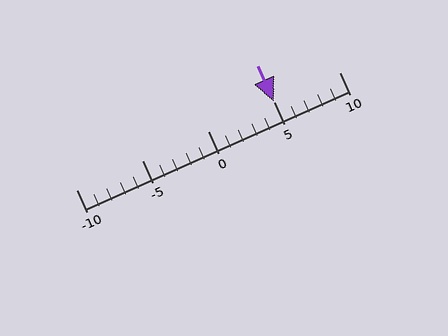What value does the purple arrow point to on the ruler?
The purple arrow points to approximately 5.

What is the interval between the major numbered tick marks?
The major tick marks are spaced 5 units apart.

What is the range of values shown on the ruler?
The ruler shows values from -10 to 10.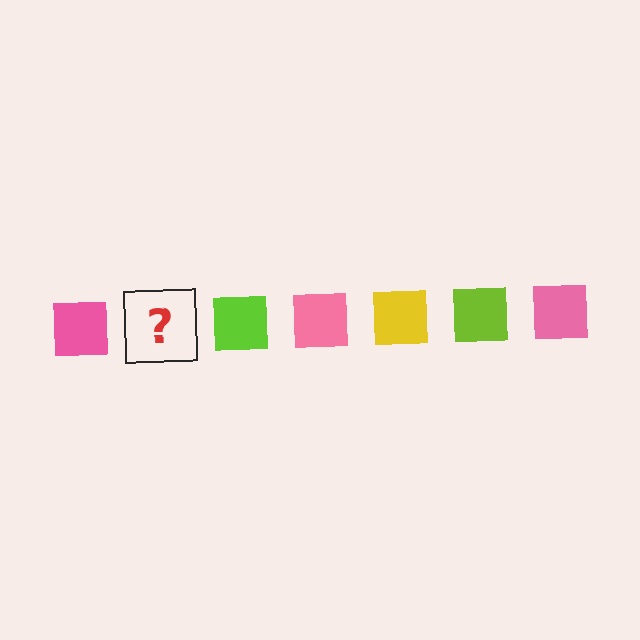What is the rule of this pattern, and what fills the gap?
The rule is that the pattern cycles through pink, yellow, lime squares. The gap should be filled with a yellow square.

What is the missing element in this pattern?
The missing element is a yellow square.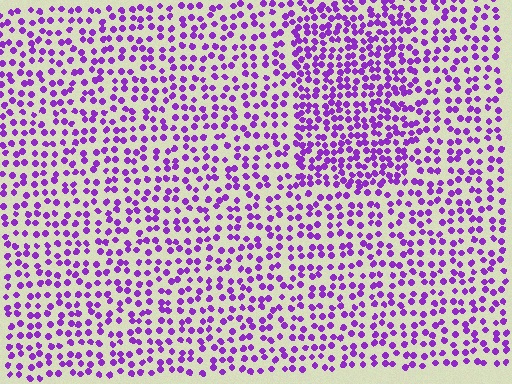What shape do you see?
I see a rectangle.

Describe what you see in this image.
The image contains small purple elements arranged at two different densities. A rectangle-shaped region is visible where the elements are more densely packed than the surrounding area.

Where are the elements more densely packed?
The elements are more densely packed inside the rectangle boundary.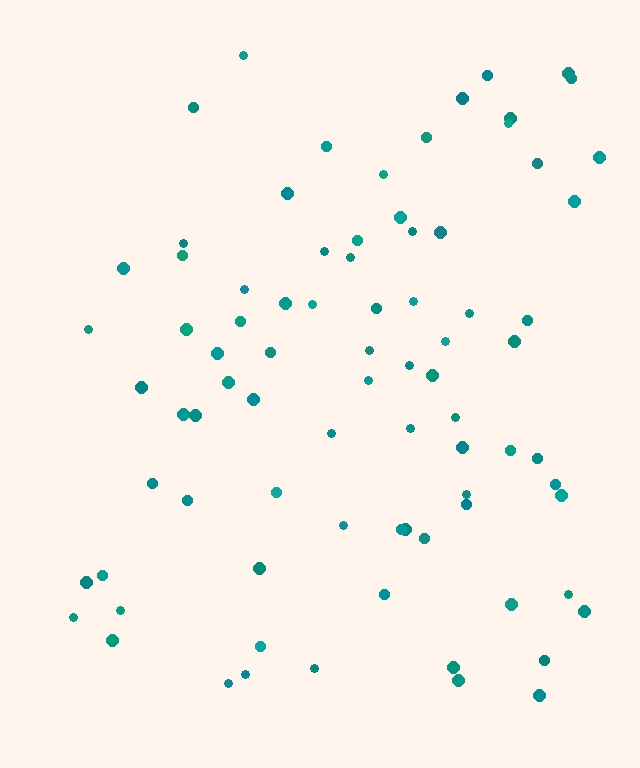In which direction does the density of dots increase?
From left to right, with the right side densest.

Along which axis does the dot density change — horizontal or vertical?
Horizontal.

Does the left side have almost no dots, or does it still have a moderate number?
Still a moderate number, just noticeably fewer than the right.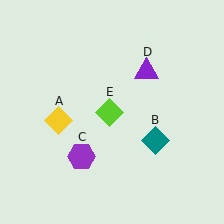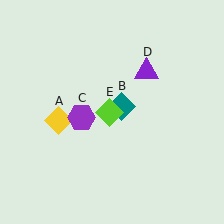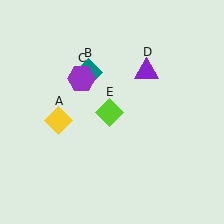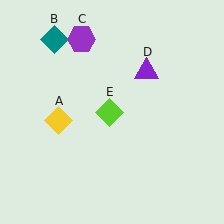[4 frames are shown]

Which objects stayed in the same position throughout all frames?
Yellow diamond (object A) and purple triangle (object D) and lime diamond (object E) remained stationary.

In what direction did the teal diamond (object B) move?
The teal diamond (object B) moved up and to the left.